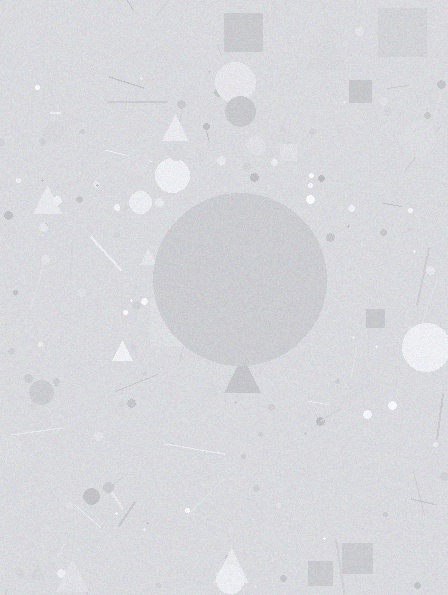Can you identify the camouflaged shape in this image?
The camouflaged shape is a circle.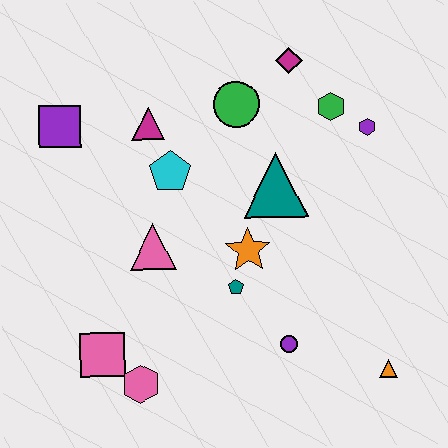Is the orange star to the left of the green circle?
No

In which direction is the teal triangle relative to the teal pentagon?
The teal triangle is above the teal pentagon.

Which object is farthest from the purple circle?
The purple square is farthest from the purple circle.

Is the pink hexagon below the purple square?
Yes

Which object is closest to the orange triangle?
The purple circle is closest to the orange triangle.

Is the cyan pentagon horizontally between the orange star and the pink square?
Yes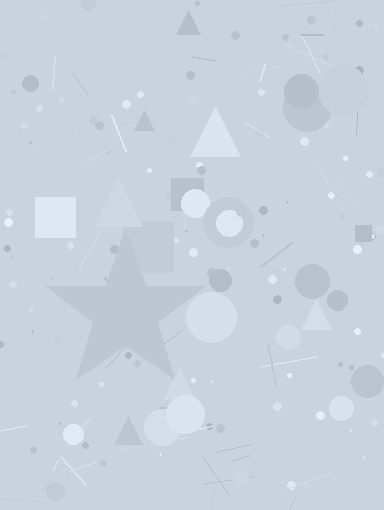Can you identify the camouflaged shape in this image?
The camouflaged shape is a star.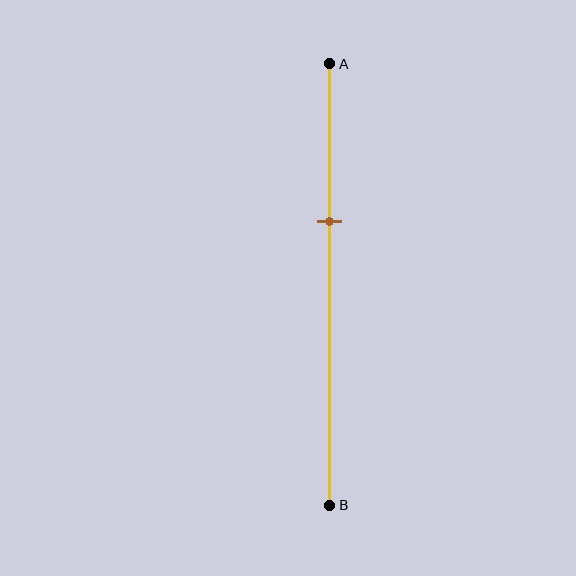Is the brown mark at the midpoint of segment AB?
No, the mark is at about 35% from A, not at the 50% midpoint.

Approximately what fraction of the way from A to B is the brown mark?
The brown mark is approximately 35% of the way from A to B.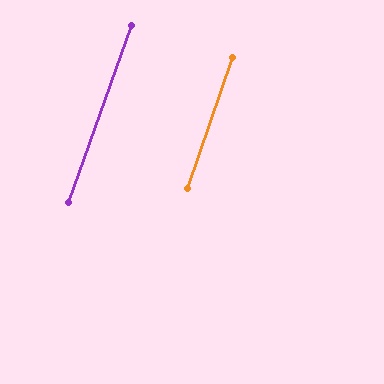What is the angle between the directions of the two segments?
Approximately 1 degree.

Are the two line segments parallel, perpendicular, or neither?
Parallel — their directions differ by only 0.8°.